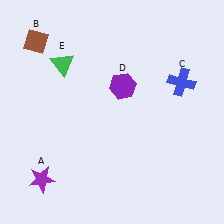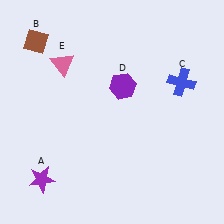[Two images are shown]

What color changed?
The triangle (E) changed from green in Image 1 to pink in Image 2.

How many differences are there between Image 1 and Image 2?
There is 1 difference between the two images.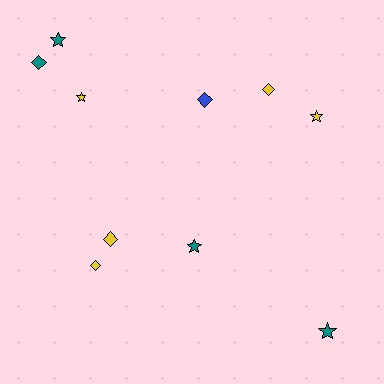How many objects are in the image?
There are 10 objects.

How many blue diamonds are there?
There is 1 blue diamond.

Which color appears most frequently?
Yellow, with 5 objects.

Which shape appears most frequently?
Diamond, with 5 objects.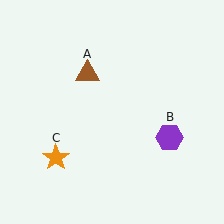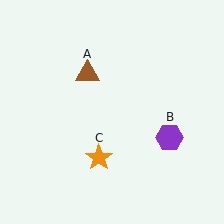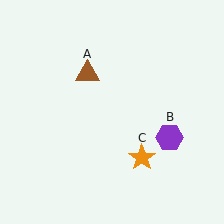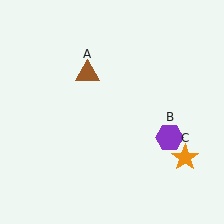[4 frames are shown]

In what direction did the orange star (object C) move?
The orange star (object C) moved right.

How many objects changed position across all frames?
1 object changed position: orange star (object C).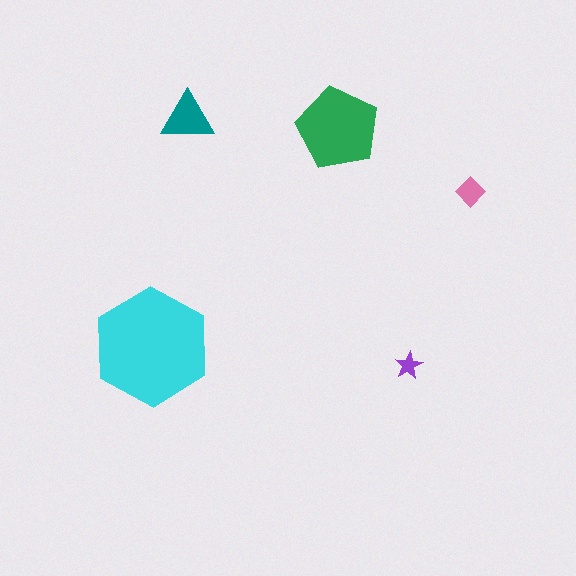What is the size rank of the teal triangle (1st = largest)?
3rd.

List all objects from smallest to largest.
The purple star, the pink diamond, the teal triangle, the green pentagon, the cyan hexagon.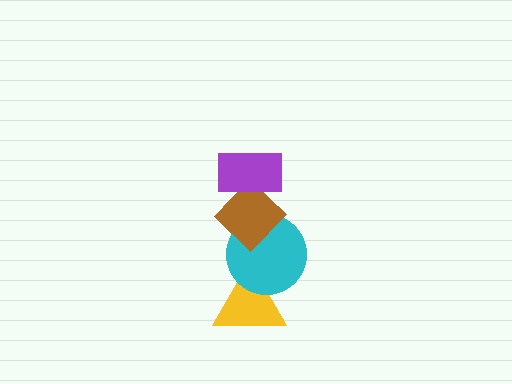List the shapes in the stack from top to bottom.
From top to bottom: the purple rectangle, the brown diamond, the cyan circle, the yellow triangle.